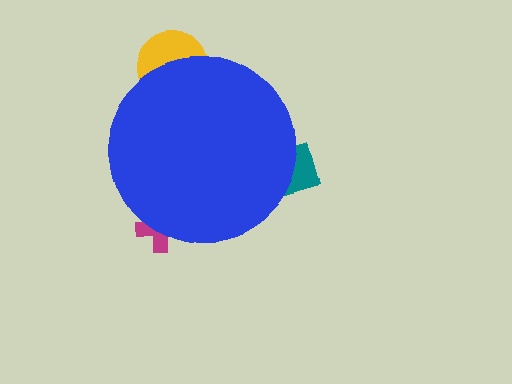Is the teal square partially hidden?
Yes, the teal square is partially hidden behind the blue circle.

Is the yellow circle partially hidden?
Yes, the yellow circle is partially hidden behind the blue circle.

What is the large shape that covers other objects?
A blue circle.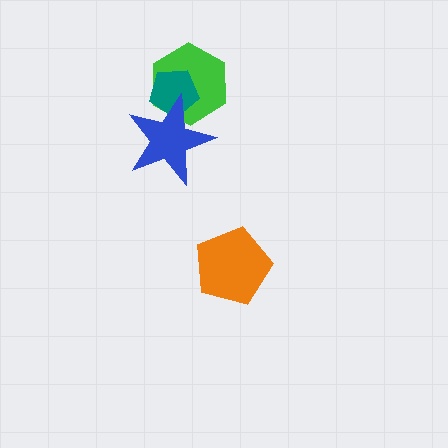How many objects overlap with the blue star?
2 objects overlap with the blue star.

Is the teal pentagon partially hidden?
Yes, it is partially covered by another shape.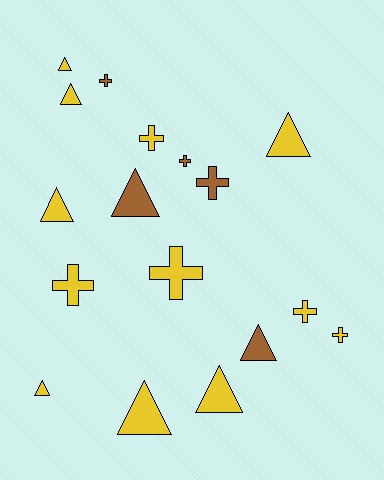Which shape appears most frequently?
Triangle, with 9 objects.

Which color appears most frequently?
Yellow, with 12 objects.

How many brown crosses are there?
There are 3 brown crosses.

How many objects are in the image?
There are 17 objects.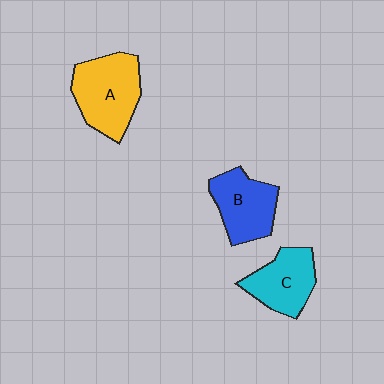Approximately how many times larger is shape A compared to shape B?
Approximately 1.2 times.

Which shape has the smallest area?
Shape C (cyan).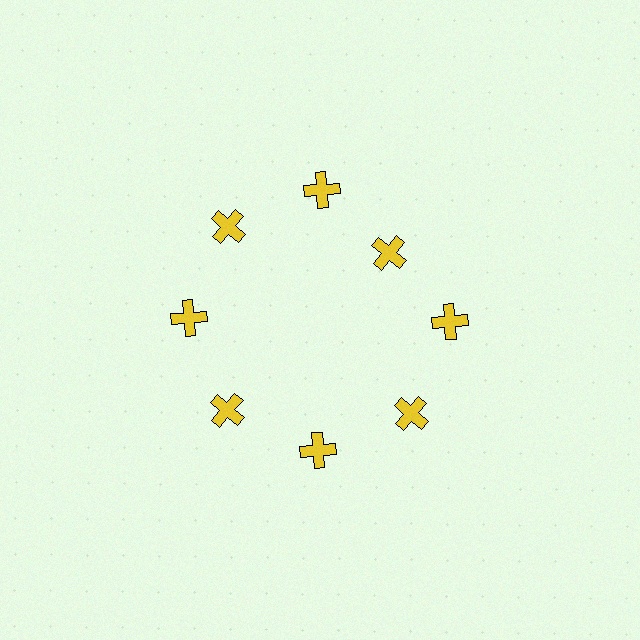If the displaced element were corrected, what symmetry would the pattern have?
It would have 8-fold rotational symmetry — the pattern would map onto itself every 45 degrees.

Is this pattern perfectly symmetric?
No. The 8 yellow crosses are arranged in a ring, but one element near the 2 o'clock position is pulled inward toward the center, breaking the 8-fold rotational symmetry.